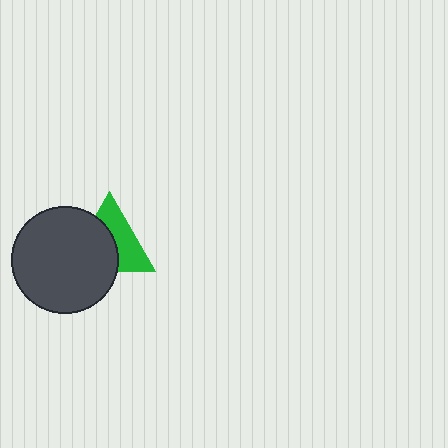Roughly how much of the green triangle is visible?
About half of it is visible (roughly 49%).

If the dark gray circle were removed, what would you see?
You would see the complete green triangle.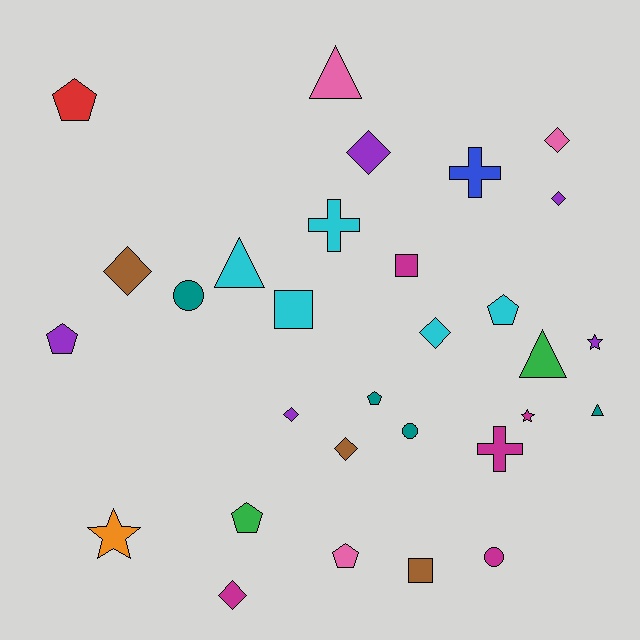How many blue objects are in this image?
There is 1 blue object.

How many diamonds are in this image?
There are 8 diamonds.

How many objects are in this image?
There are 30 objects.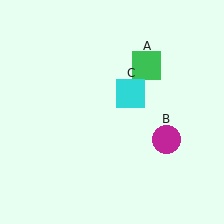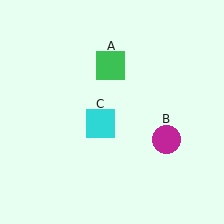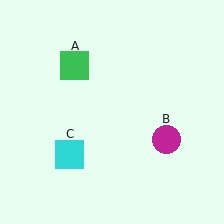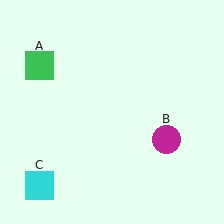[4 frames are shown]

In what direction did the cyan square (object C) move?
The cyan square (object C) moved down and to the left.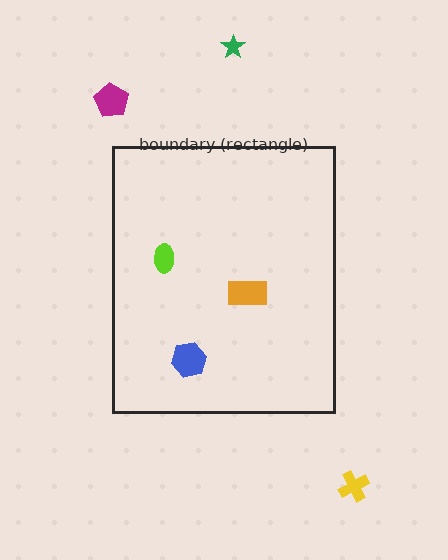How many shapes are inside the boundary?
3 inside, 3 outside.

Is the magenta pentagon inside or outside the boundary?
Outside.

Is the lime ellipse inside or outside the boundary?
Inside.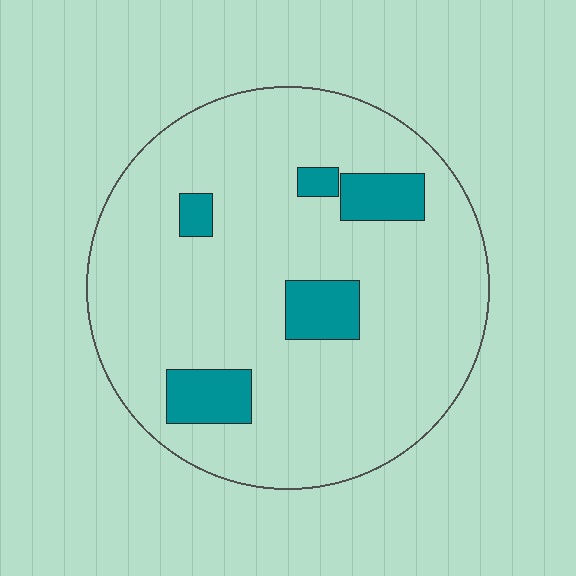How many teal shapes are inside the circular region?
5.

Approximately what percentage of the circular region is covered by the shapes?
Approximately 15%.